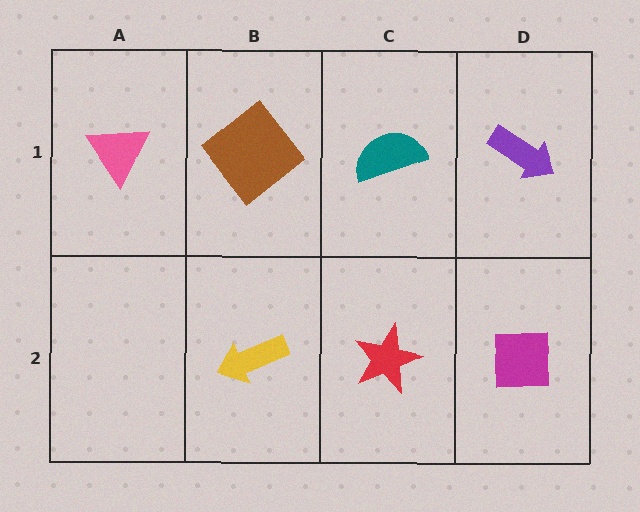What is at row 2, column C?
A red star.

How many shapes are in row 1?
4 shapes.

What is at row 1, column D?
A purple arrow.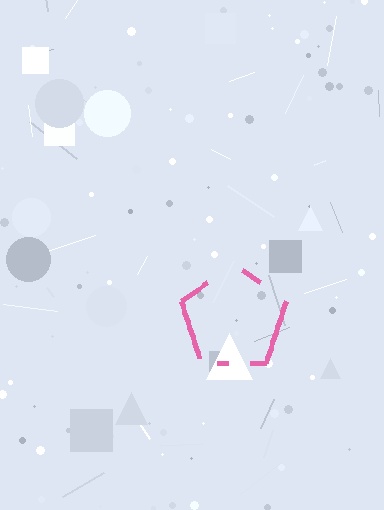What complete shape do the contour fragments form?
The contour fragments form a pentagon.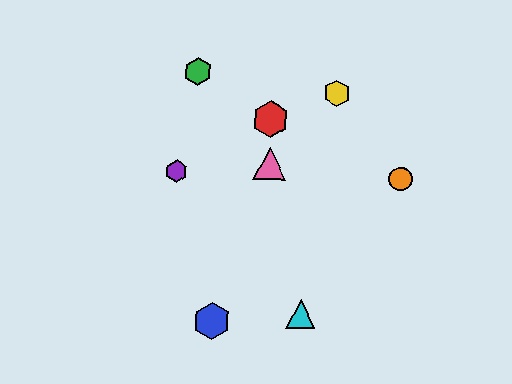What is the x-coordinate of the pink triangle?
The pink triangle is at x≈270.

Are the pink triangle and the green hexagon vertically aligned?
No, the pink triangle is at x≈270 and the green hexagon is at x≈198.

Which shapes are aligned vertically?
The red hexagon, the pink triangle are aligned vertically.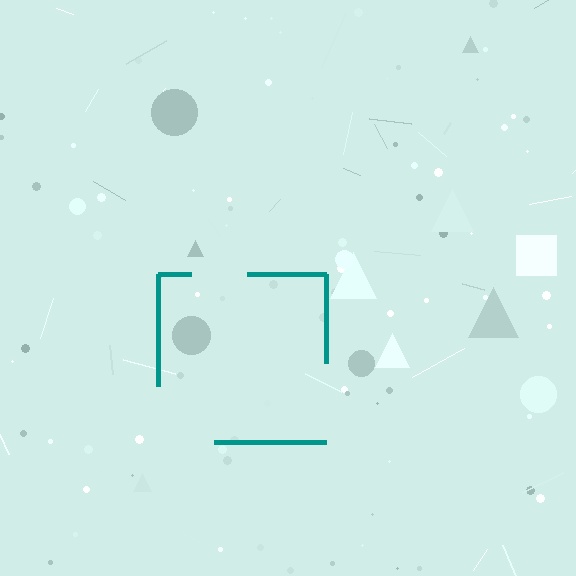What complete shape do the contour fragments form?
The contour fragments form a square.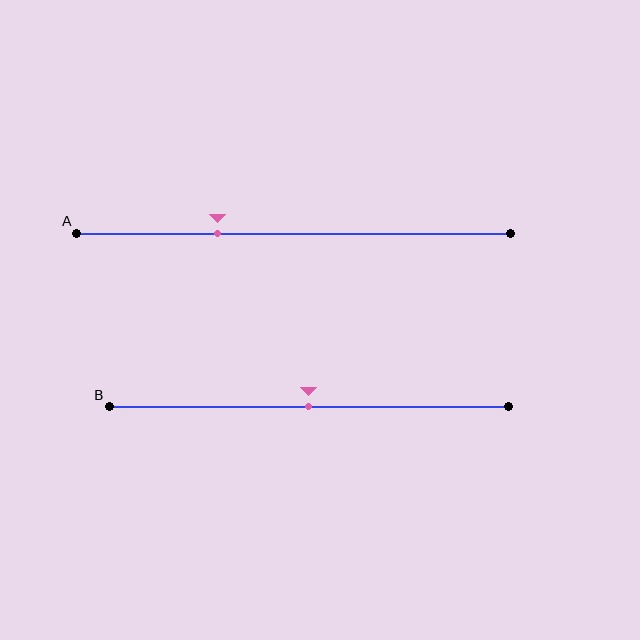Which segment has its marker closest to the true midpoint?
Segment B has its marker closest to the true midpoint.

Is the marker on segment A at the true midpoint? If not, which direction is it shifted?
No, the marker on segment A is shifted to the left by about 18% of the segment length.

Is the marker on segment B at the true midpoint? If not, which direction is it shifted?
Yes, the marker on segment B is at the true midpoint.